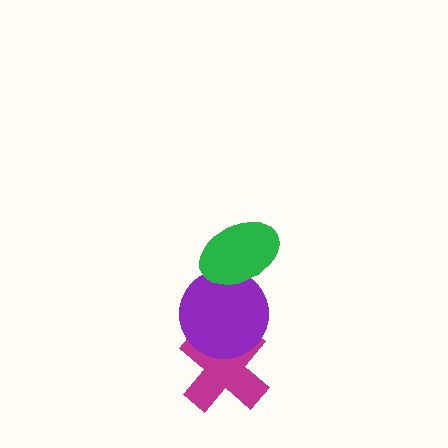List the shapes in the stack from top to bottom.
From top to bottom: the green ellipse, the purple circle, the magenta cross.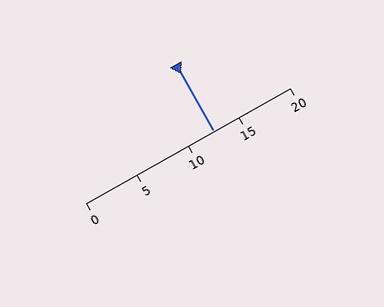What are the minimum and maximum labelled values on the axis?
The axis runs from 0 to 20.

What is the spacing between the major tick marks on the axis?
The major ticks are spaced 5 apart.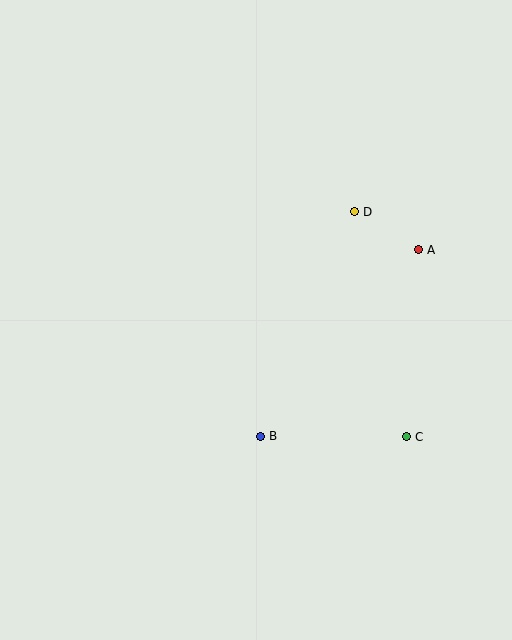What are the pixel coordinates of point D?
Point D is at (355, 212).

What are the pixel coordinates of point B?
Point B is at (261, 436).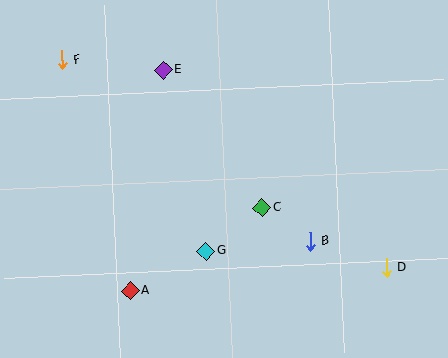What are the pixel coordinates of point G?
Point G is at (206, 251).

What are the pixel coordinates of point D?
Point D is at (386, 267).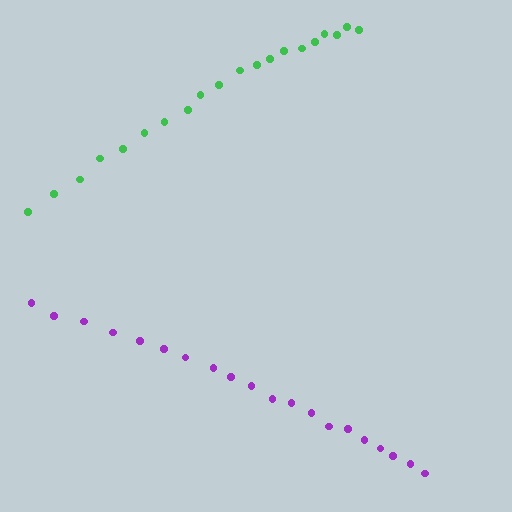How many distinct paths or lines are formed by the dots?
There are 2 distinct paths.